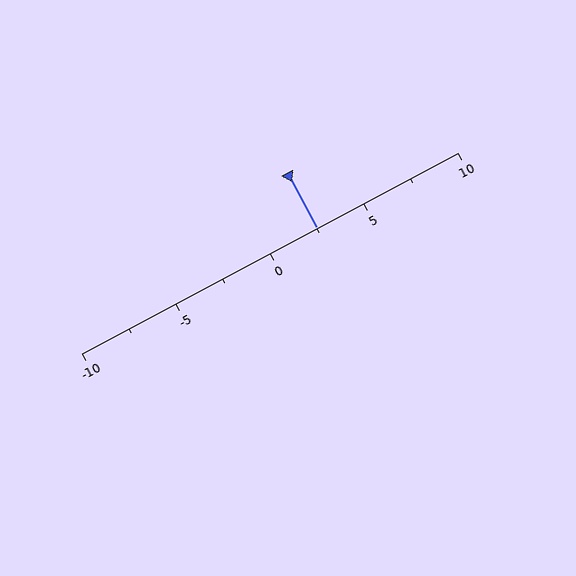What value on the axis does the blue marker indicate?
The marker indicates approximately 2.5.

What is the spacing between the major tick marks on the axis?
The major ticks are spaced 5 apart.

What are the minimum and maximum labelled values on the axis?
The axis runs from -10 to 10.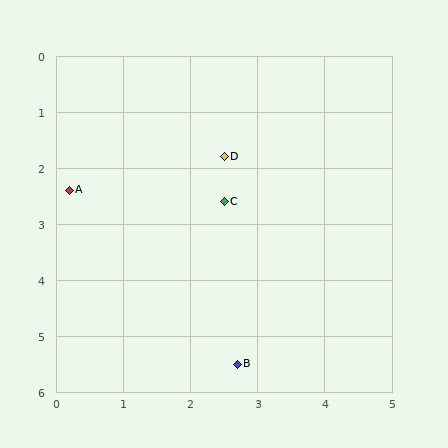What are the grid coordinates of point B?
Point B is at approximately (2.7, 5.5).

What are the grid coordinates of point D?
Point D is at approximately (2.5, 1.8).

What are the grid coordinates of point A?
Point A is at approximately (0.2, 2.4).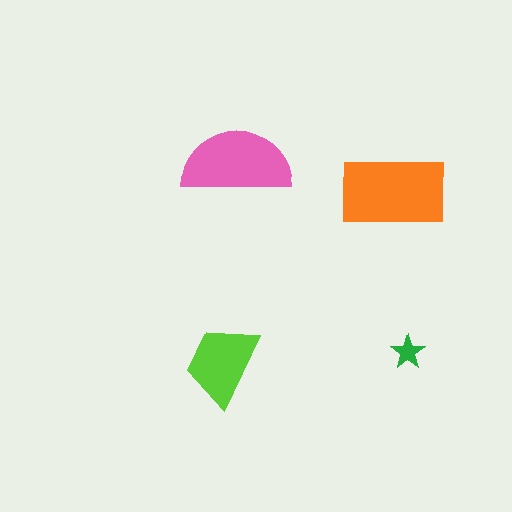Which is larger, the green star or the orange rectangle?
The orange rectangle.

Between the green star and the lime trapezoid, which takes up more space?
The lime trapezoid.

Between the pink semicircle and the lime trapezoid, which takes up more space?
The pink semicircle.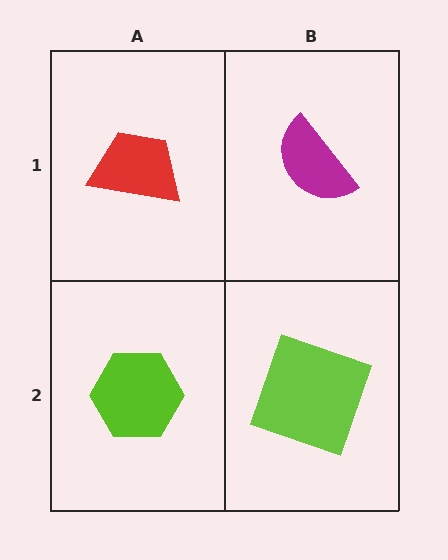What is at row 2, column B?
A lime square.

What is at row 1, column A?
A red trapezoid.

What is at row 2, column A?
A lime hexagon.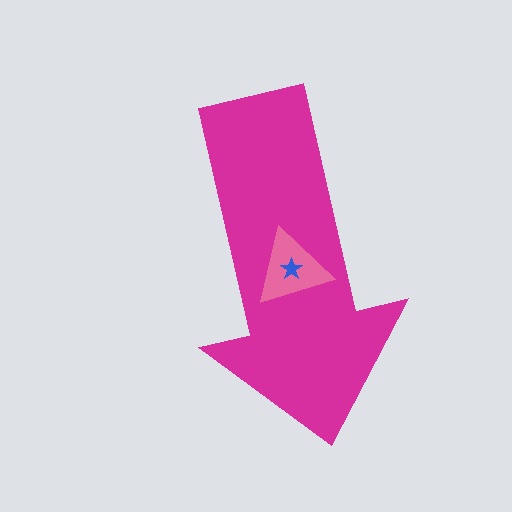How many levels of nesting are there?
3.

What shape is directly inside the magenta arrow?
The pink triangle.